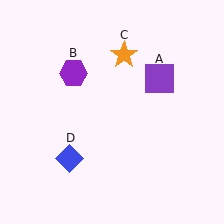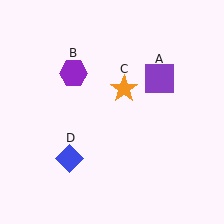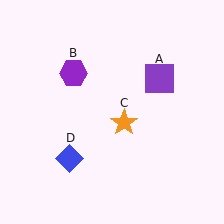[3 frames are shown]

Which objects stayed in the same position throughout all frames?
Purple square (object A) and purple hexagon (object B) and blue diamond (object D) remained stationary.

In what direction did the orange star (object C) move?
The orange star (object C) moved down.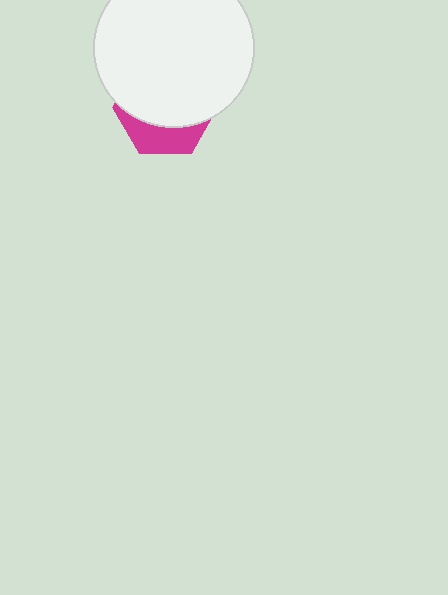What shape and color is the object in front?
The object in front is a white circle.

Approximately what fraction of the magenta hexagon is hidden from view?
Roughly 69% of the magenta hexagon is hidden behind the white circle.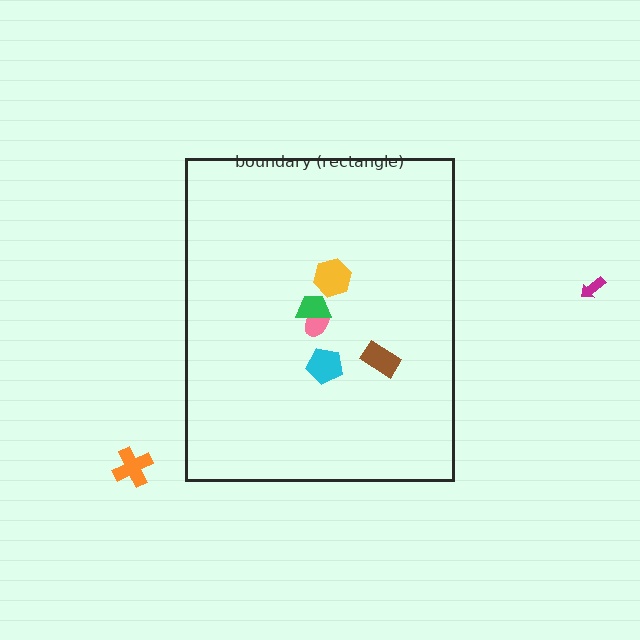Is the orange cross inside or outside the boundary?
Outside.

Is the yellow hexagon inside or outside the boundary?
Inside.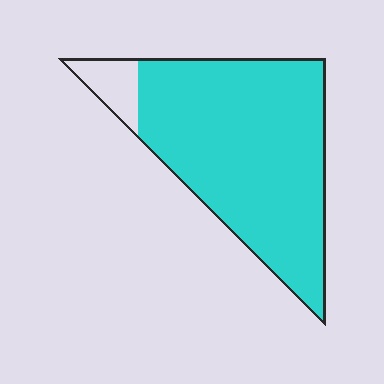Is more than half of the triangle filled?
Yes.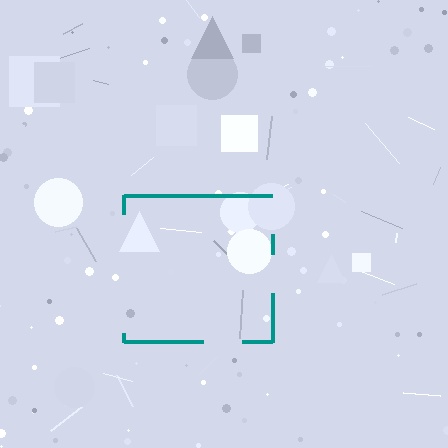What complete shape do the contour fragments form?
The contour fragments form a square.